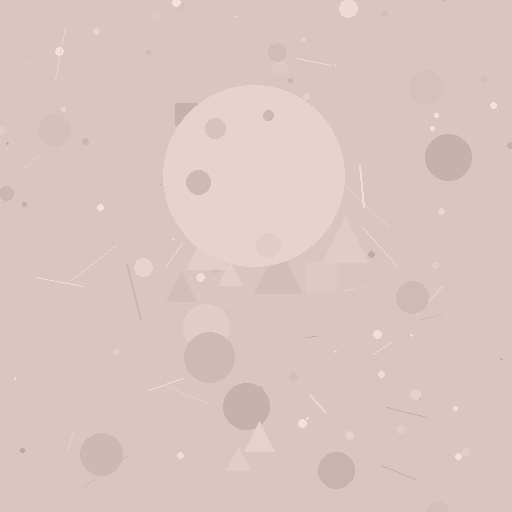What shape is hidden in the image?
A circle is hidden in the image.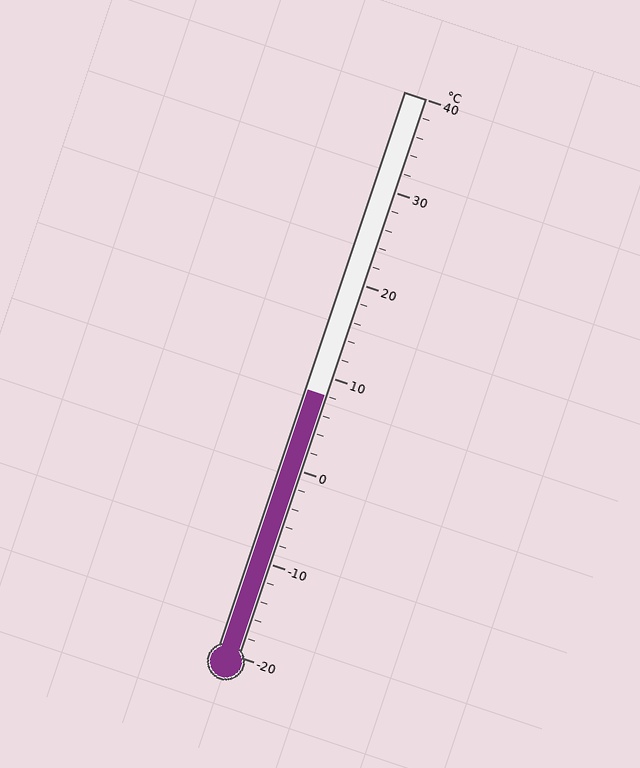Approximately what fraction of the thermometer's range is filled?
The thermometer is filled to approximately 45% of its range.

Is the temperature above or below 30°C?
The temperature is below 30°C.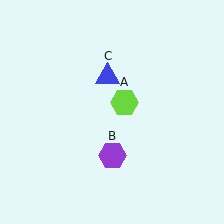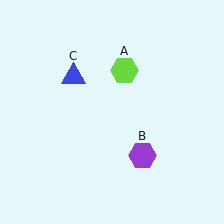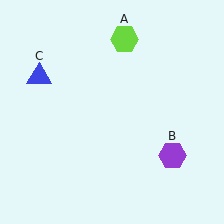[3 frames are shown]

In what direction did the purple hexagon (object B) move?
The purple hexagon (object B) moved right.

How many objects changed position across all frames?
3 objects changed position: lime hexagon (object A), purple hexagon (object B), blue triangle (object C).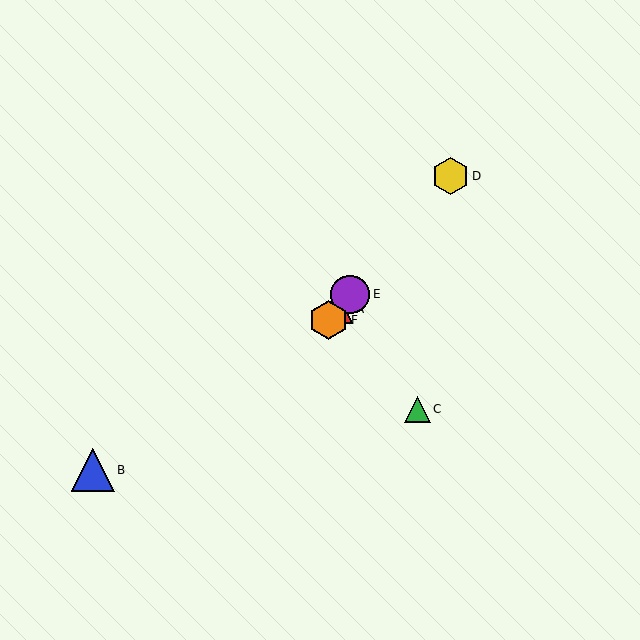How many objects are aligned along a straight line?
4 objects (A, D, E, F) are aligned along a straight line.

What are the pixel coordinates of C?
Object C is at (418, 409).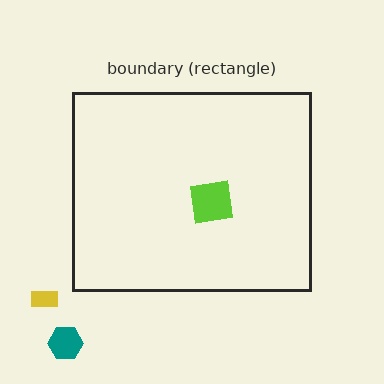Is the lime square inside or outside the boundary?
Inside.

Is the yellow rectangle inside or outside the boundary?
Outside.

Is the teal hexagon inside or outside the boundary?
Outside.